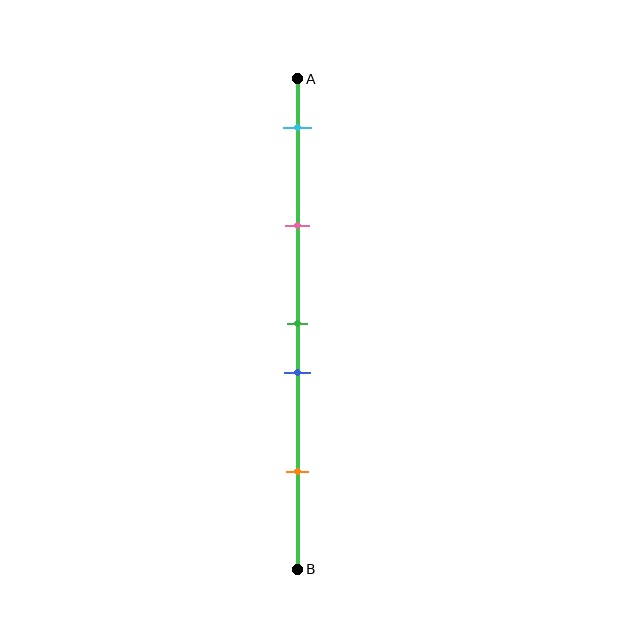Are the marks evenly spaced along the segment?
No, the marks are not evenly spaced.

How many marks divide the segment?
There are 5 marks dividing the segment.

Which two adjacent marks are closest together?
The green and blue marks are the closest adjacent pair.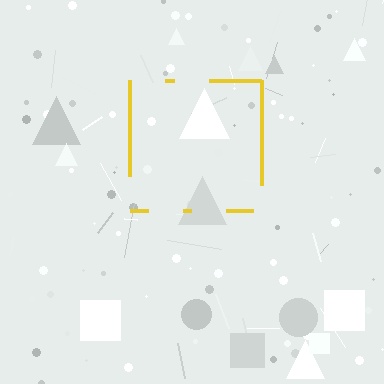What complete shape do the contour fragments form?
The contour fragments form a square.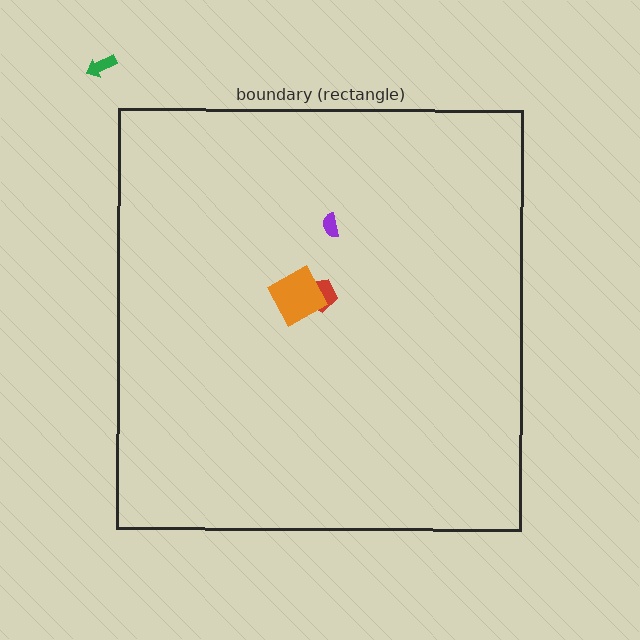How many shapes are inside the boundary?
3 inside, 1 outside.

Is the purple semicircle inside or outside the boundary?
Inside.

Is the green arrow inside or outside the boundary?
Outside.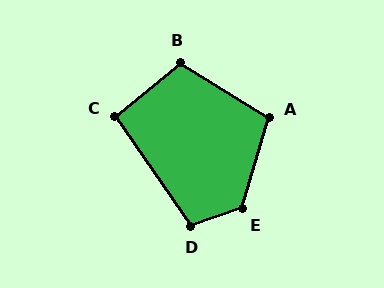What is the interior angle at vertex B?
Approximately 109 degrees (obtuse).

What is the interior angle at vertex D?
Approximately 106 degrees (obtuse).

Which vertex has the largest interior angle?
E, at approximately 125 degrees.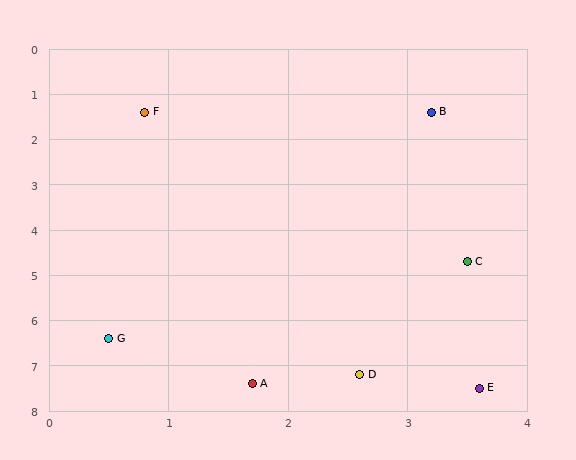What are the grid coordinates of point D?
Point D is at approximately (2.6, 7.2).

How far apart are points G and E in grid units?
Points G and E are about 3.3 grid units apart.